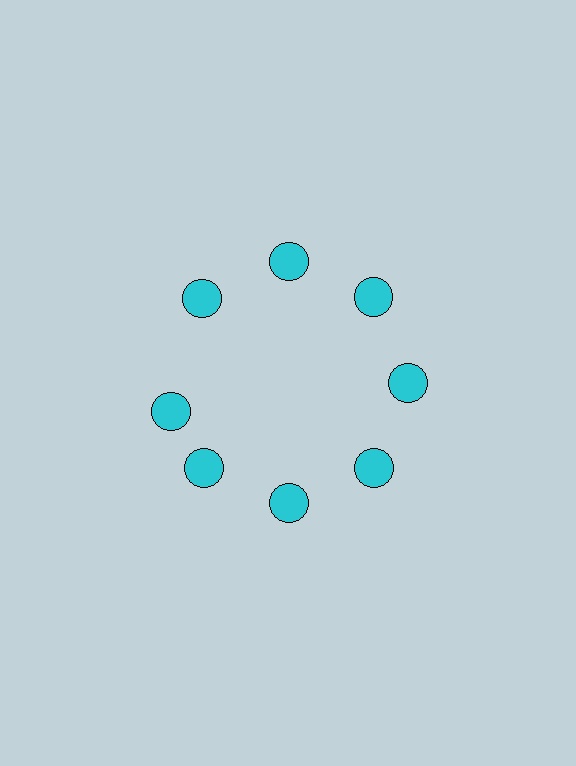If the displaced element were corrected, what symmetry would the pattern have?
It would have 8-fold rotational symmetry — the pattern would map onto itself every 45 degrees.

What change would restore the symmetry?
The symmetry would be restored by rotating it back into even spacing with its neighbors so that all 8 circles sit at equal angles and equal distance from the center.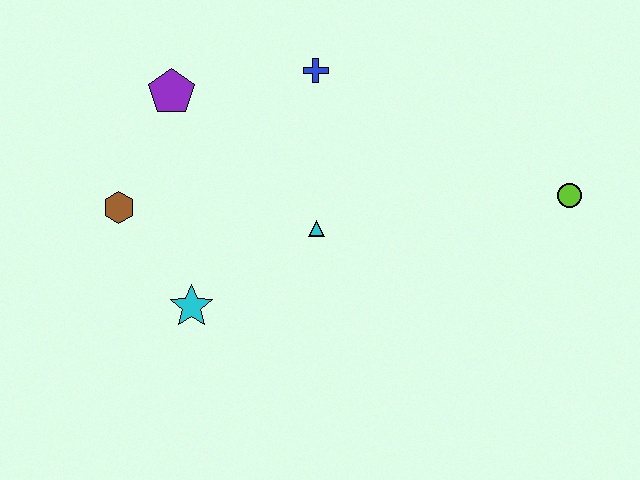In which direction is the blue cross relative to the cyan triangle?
The blue cross is above the cyan triangle.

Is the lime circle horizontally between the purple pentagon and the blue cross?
No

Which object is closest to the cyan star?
The brown hexagon is closest to the cyan star.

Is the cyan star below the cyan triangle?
Yes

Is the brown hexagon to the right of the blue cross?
No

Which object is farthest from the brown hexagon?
The lime circle is farthest from the brown hexagon.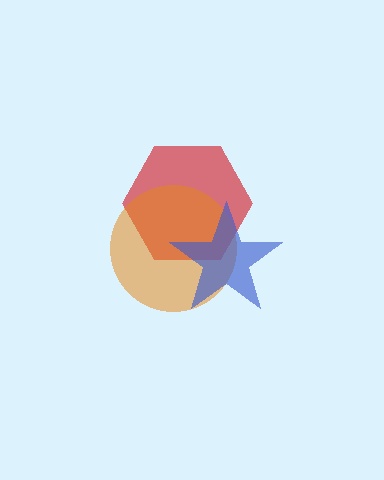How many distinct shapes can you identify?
There are 3 distinct shapes: a red hexagon, an orange circle, a blue star.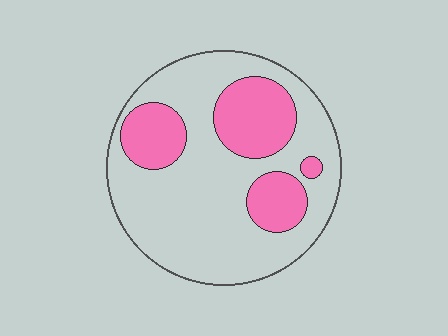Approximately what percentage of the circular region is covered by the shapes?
Approximately 30%.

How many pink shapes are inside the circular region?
4.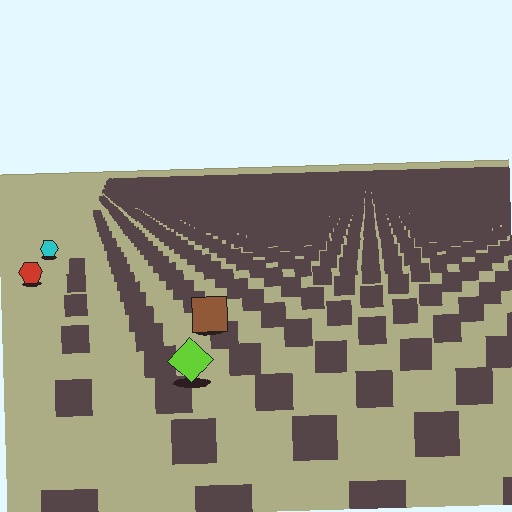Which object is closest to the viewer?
The lime diamond is closest. The texture marks near it are larger and more spread out.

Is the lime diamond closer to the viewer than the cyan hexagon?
Yes. The lime diamond is closer — you can tell from the texture gradient: the ground texture is coarser near it.